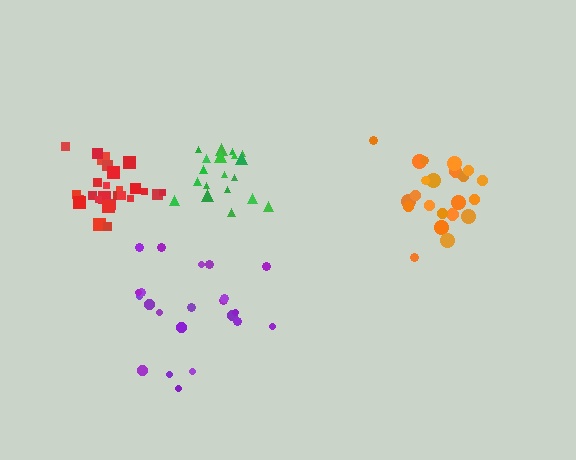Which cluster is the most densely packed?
Green.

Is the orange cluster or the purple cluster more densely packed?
Orange.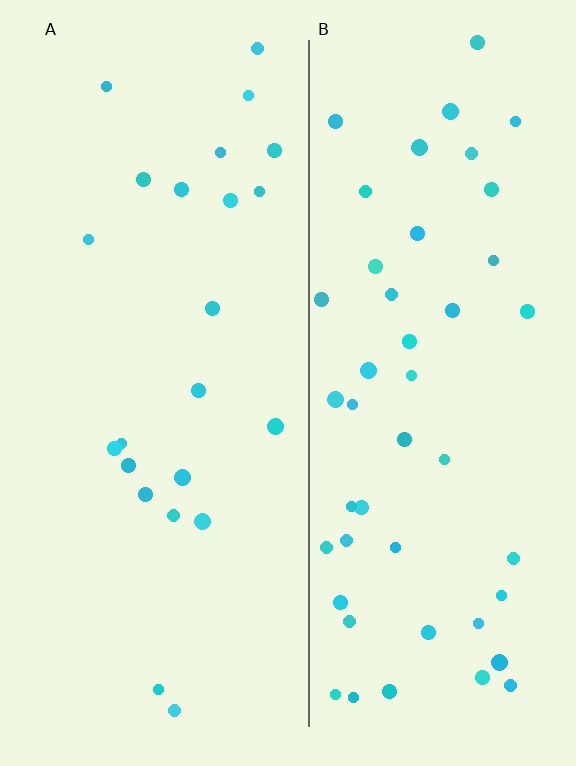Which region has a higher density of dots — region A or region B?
B (the right).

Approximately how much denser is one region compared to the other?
Approximately 2.1× — region B over region A.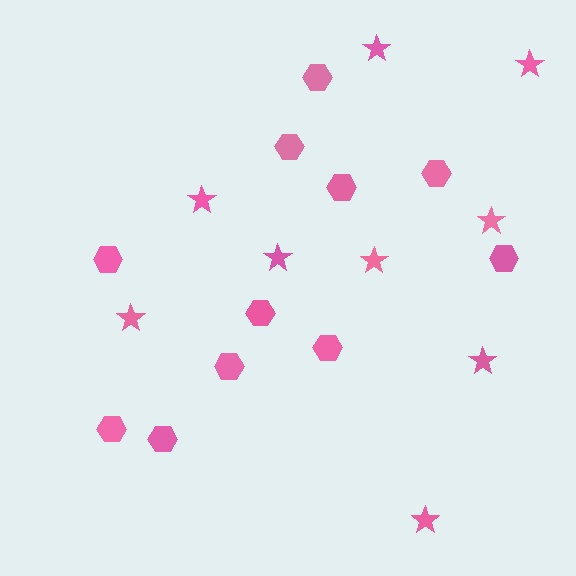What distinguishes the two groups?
There are 2 groups: one group of stars (9) and one group of hexagons (11).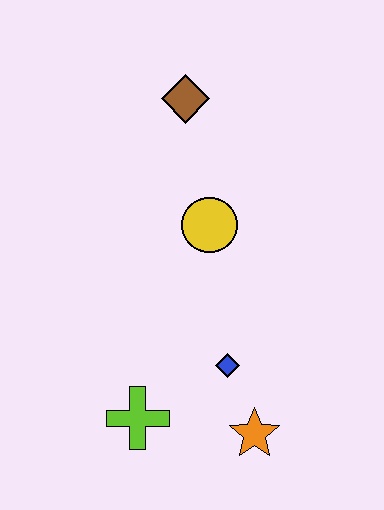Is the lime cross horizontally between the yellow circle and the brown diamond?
No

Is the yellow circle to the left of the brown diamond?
No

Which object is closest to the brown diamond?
The yellow circle is closest to the brown diamond.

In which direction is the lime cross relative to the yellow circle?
The lime cross is below the yellow circle.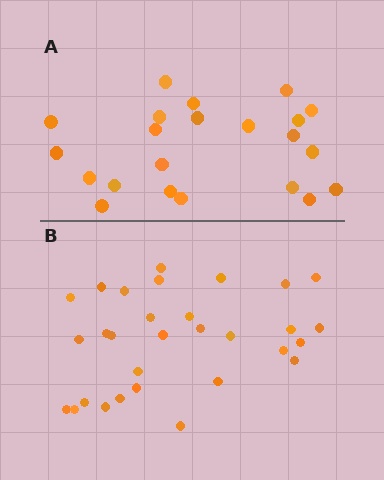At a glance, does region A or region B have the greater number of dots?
Region B (the bottom region) has more dots.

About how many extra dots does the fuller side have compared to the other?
Region B has roughly 8 or so more dots than region A.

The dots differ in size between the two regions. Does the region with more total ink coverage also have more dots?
No. Region A has more total ink coverage because its dots are larger, but region B actually contains more individual dots. Total area can be misleading — the number of items is what matters here.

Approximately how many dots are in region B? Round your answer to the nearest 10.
About 30 dots.